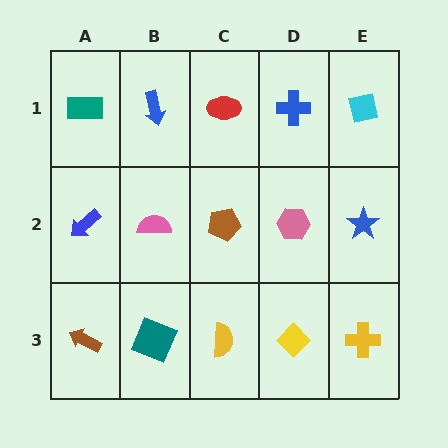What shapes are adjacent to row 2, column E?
A cyan square (row 1, column E), a yellow cross (row 3, column E), a pink hexagon (row 2, column D).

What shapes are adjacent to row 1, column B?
A pink semicircle (row 2, column B), a teal rectangle (row 1, column A), a red ellipse (row 1, column C).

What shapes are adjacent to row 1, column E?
A blue star (row 2, column E), a blue cross (row 1, column D).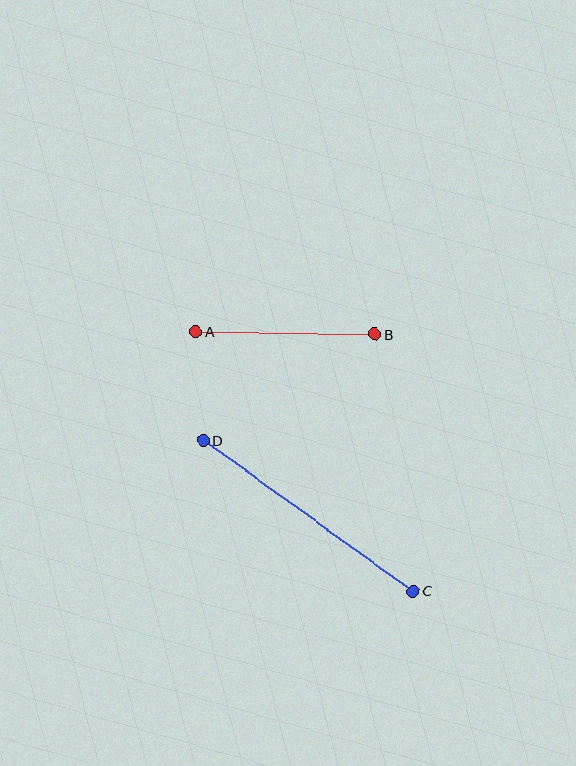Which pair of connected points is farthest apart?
Points C and D are farthest apart.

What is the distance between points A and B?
The distance is approximately 179 pixels.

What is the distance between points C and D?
The distance is approximately 259 pixels.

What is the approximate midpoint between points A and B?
The midpoint is at approximately (285, 333) pixels.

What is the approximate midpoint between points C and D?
The midpoint is at approximately (308, 516) pixels.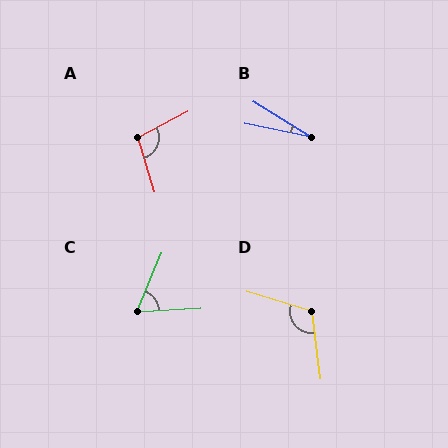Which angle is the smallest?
B, at approximately 20 degrees.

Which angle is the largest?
D, at approximately 113 degrees.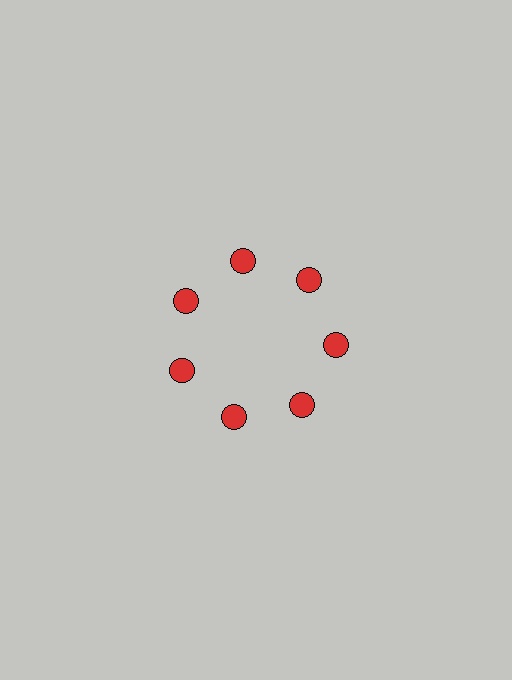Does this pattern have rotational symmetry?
Yes, this pattern has 7-fold rotational symmetry. It looks the same after rotating 51 degrees around the center.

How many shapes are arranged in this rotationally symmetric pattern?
There are 7 shapes, arranged in 7 groups of 1.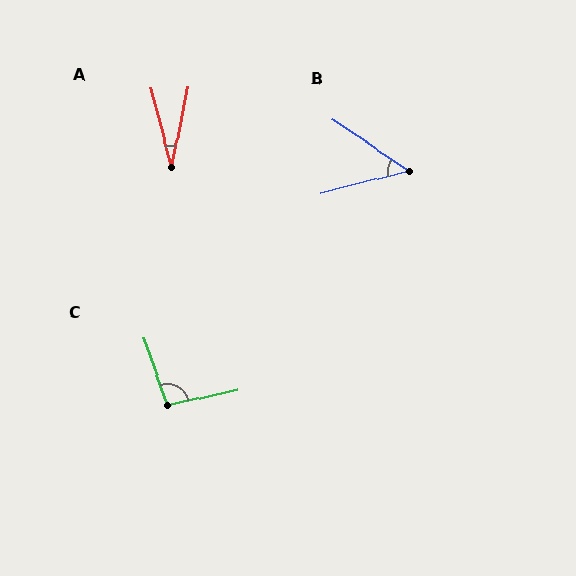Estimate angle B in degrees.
Approximately 48 degrees.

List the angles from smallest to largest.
A (26°), B (48°), C (96°).